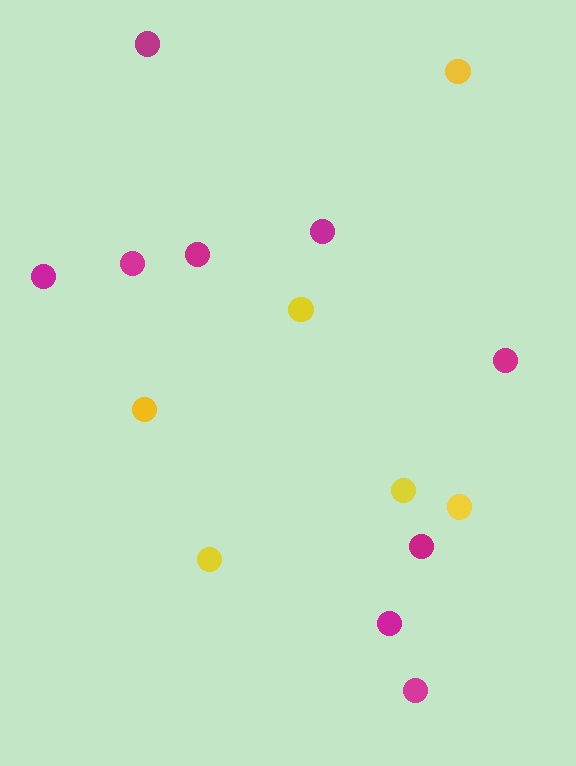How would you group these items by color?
There are 2 groups: one group of yellow circles (6) and one group of magenta circles (9).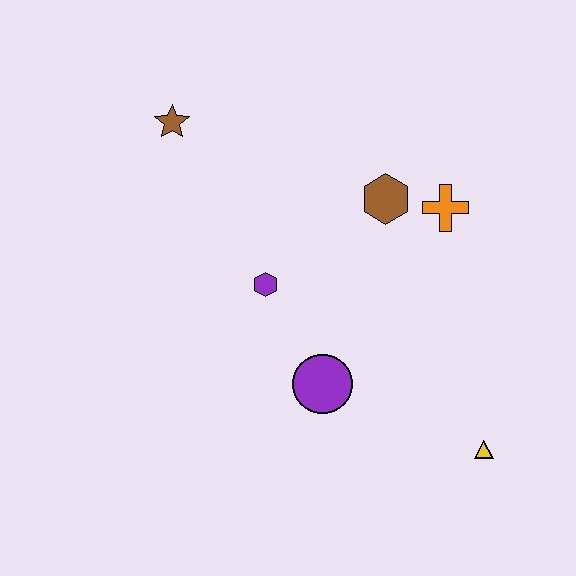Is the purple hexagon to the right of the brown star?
Yes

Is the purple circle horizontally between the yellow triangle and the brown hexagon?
No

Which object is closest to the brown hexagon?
The orange cross is closest to the brown hexagon.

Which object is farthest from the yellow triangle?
The brown star is farthest from the yellow triangle.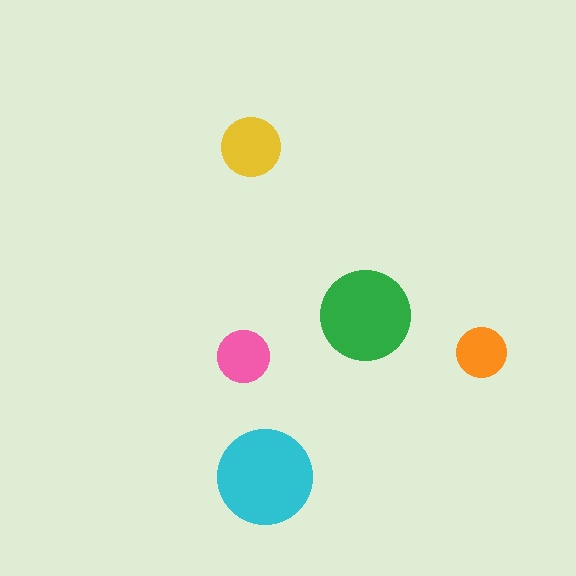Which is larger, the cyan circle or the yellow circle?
The cyan one.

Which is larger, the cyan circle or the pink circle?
The cyan one.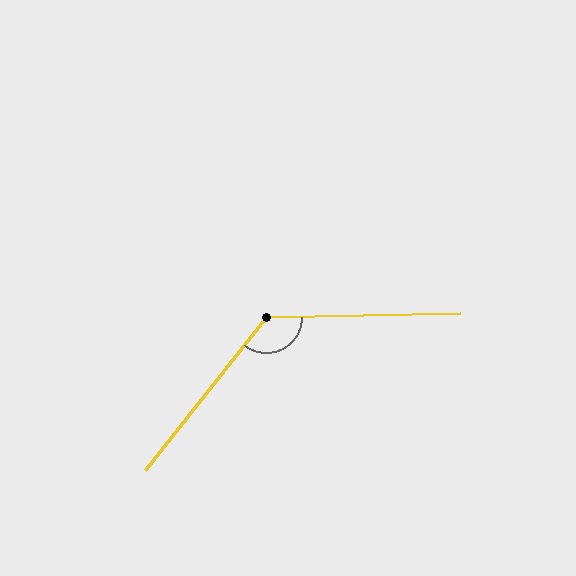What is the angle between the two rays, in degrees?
Approximately 129 degrees.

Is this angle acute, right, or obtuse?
It is obtuse.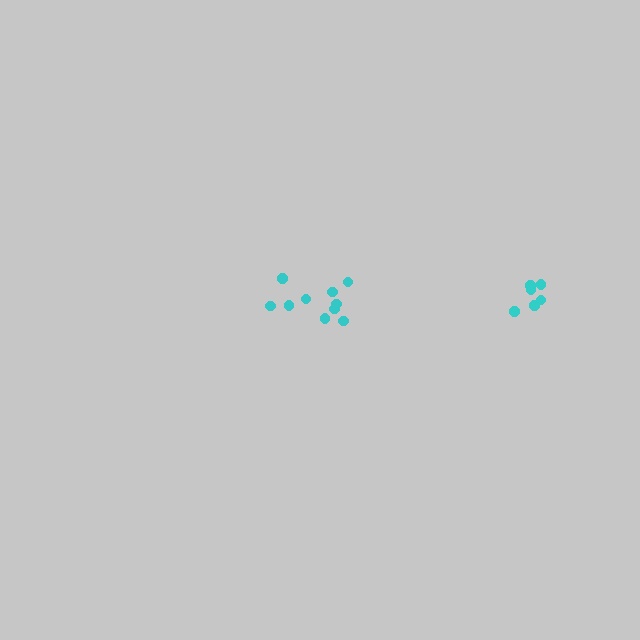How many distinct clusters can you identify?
There are 2 distinct clusters.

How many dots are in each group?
Group 1: 6 dots, Group 2: 10 dots (16 total).